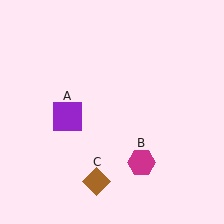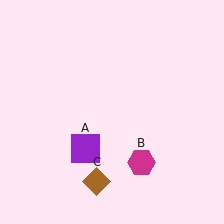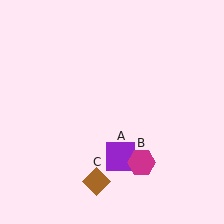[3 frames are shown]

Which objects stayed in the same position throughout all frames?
Magenta hexagon (object B) and brown diamond (object C) remained stationary.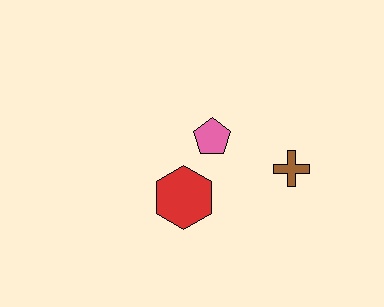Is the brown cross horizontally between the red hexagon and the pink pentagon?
No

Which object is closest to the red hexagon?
The pink pentagon is closest to the red hexagon.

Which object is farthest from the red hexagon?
The brown cross is farthest from the red hexagon.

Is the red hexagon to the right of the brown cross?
No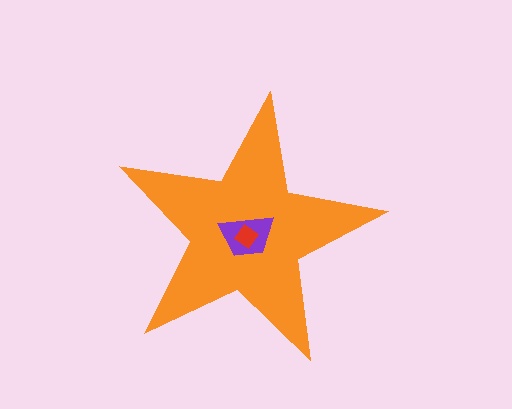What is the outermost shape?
The orange star.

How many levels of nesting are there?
3.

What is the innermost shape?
The red diamond.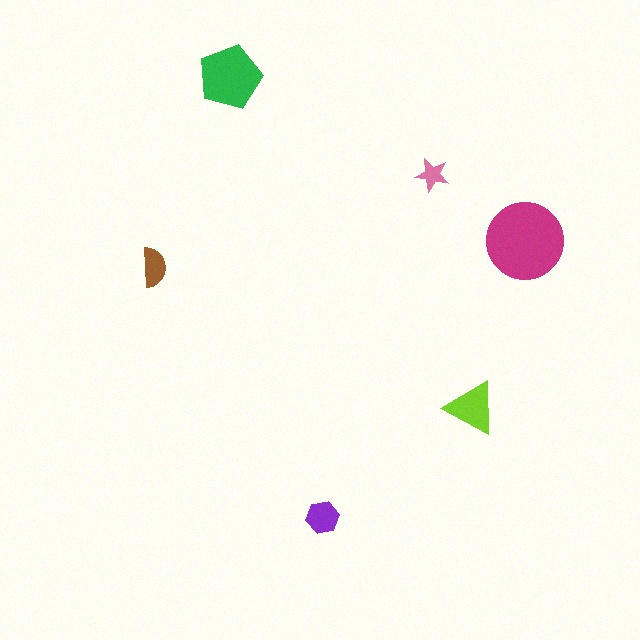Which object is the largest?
The magenta circle.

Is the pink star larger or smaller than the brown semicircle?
Smaller.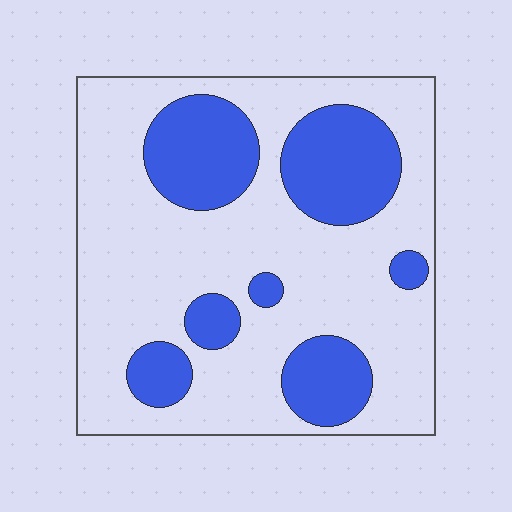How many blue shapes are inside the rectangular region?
7.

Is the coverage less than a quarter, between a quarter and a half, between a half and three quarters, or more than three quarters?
Between a quarter and a half.